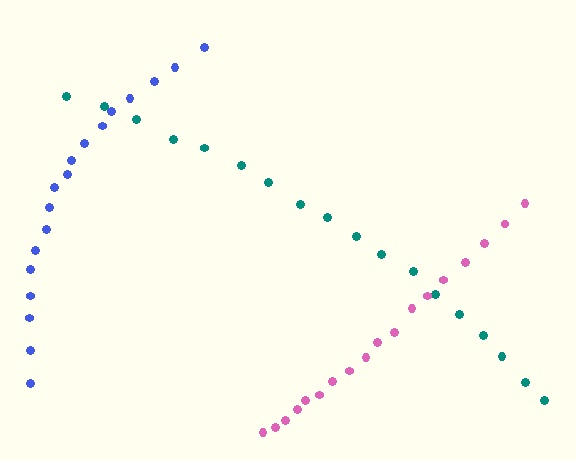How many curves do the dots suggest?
There are 3 distinct paths.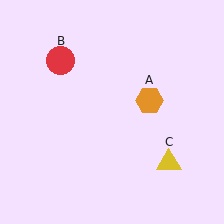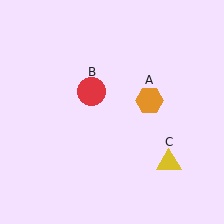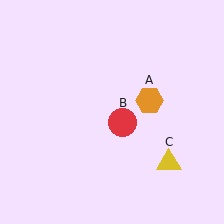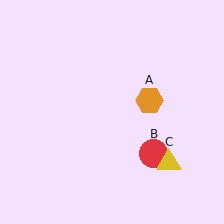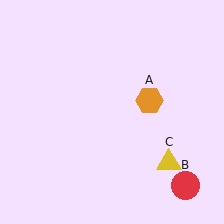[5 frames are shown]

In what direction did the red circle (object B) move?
The red circle (object B) moved down and to the right.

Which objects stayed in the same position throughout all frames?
Orange hexagon (object A) and yellow triangle (object C) remained stationary.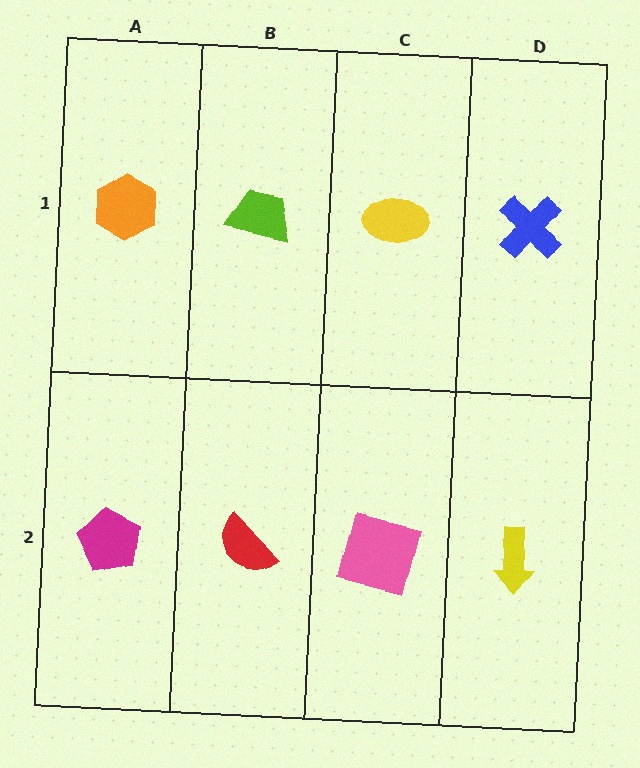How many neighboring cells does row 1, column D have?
2.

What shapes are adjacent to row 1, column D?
A yellow arrow (row 2, column D), a yellow ellipse (row 1, column C).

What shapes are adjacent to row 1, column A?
A magenta pentagon (row 2, column A), a lime trapezoid (row 1, column B).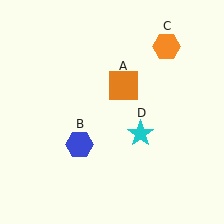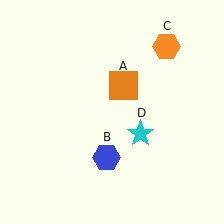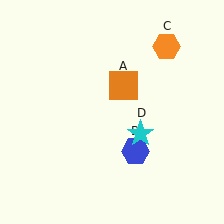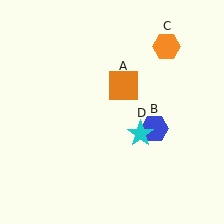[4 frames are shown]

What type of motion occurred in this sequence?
The blue hexagon (object B) rotated counterclockwise around the center of the scene.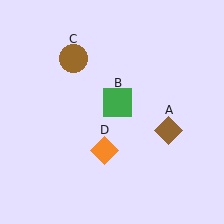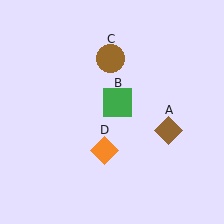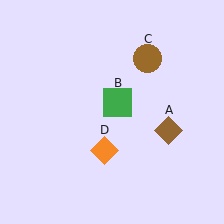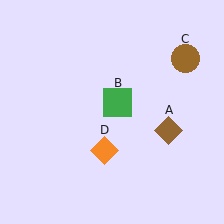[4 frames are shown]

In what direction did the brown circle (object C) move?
The brown circle (object C) moved right.